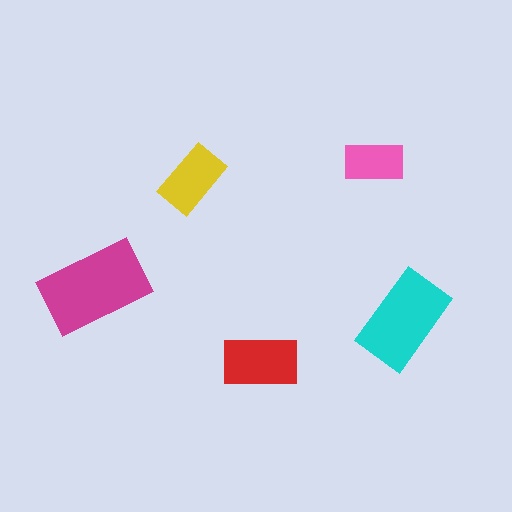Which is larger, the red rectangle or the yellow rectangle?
The red one.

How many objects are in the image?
There are 5 objects in the image.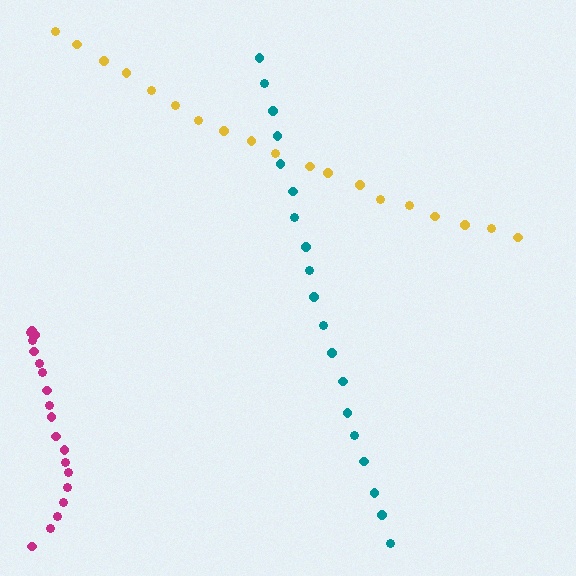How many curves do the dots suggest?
There are 3 distinct paths.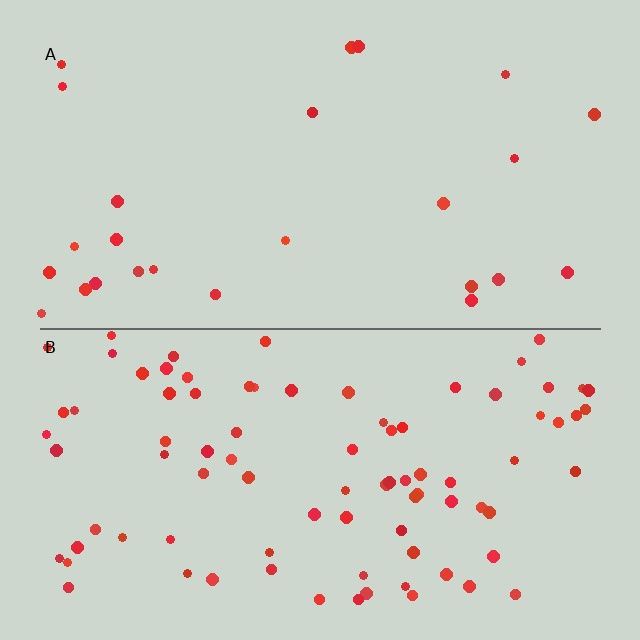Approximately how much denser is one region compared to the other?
Approximately 3.4× — region B over region A.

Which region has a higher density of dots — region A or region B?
B (the bottom).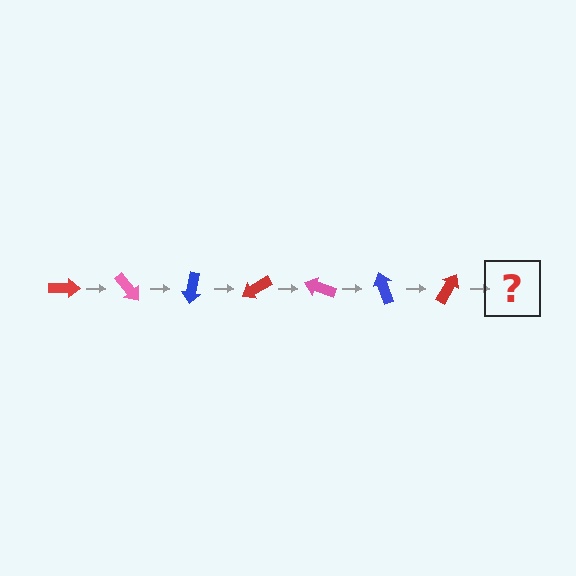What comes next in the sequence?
The next element should be a pink arrow, rotated 350 degrees from the start.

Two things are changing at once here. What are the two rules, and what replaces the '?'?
The two rules are that it rotates 50 degrees each step and the color cycles through red, pink, and blue. The '?' should be a pink arrow, rotated 350 degrees from the start.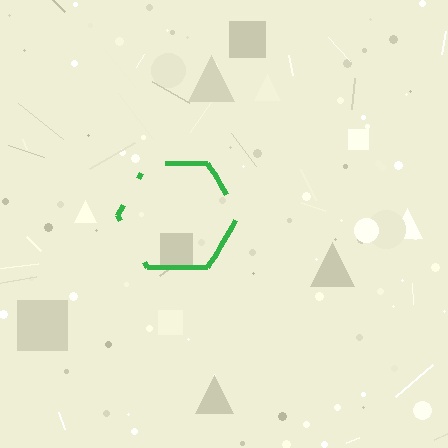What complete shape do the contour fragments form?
The contour fragments form a hexagon.